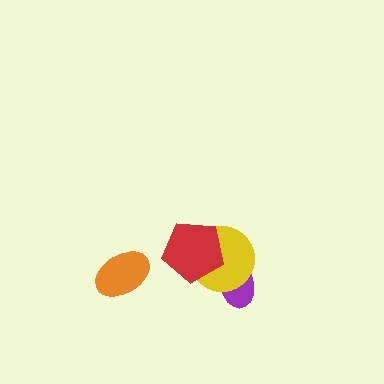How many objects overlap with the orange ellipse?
0 objects overlap with the orange ellipse.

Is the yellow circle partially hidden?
Yes, it is partially covered by another shape.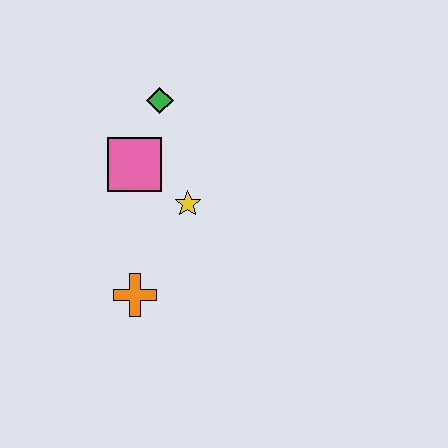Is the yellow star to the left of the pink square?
No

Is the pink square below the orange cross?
No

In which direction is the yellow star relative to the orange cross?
The yellow star is above the orange cross.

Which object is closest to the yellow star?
The pink square is closest to the yellow star.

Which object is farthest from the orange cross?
The green diamond is farthest from the orange cross.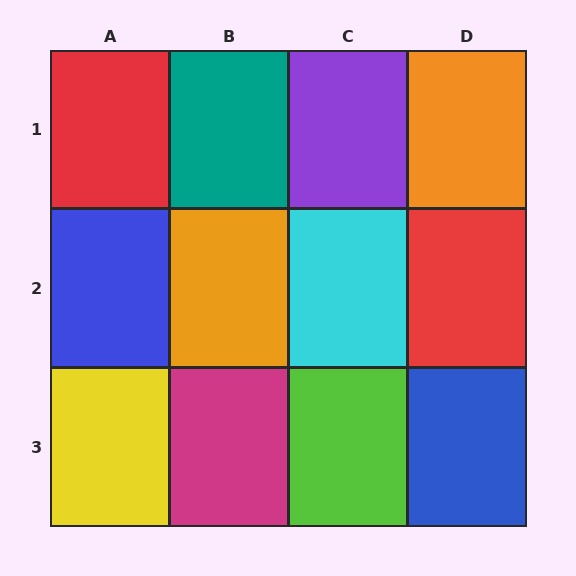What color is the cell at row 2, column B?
Orange.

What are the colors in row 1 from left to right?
Red, teal, purple, orange.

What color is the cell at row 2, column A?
Blue.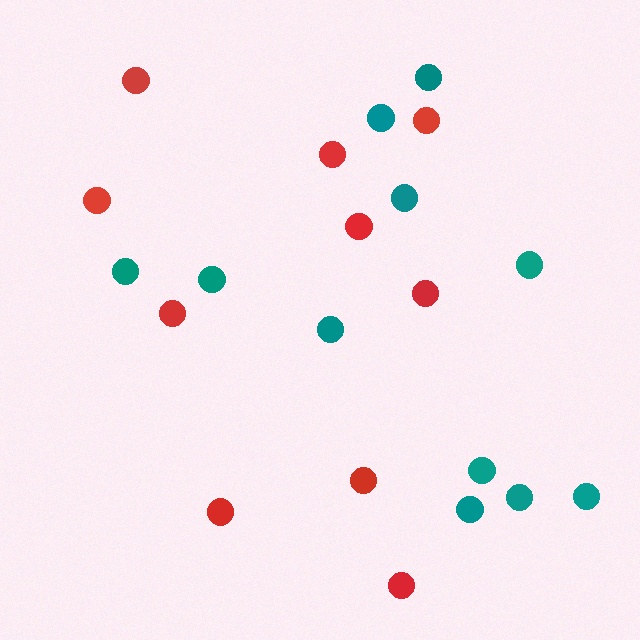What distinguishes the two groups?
There are 2 groups: one group of red circles (10) and one group of teal circles (11).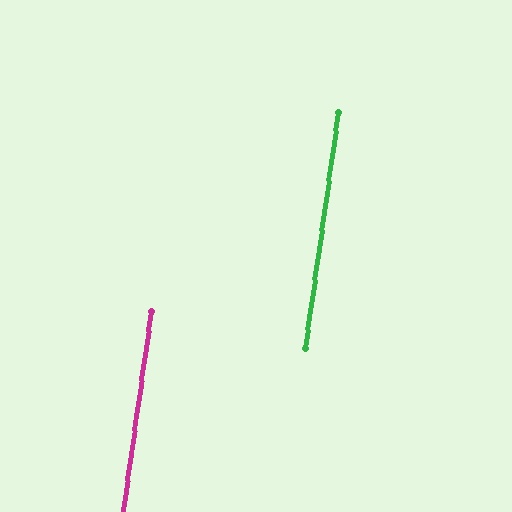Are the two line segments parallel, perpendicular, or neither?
Parallel — their directions differ by only 0.3°.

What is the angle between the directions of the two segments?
Approximately 0 degrees.